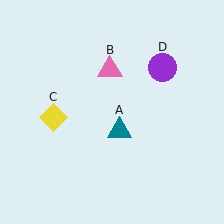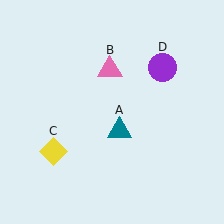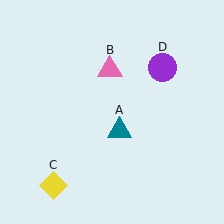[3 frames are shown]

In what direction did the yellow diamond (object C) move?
The yellow diamond (object C) moved down.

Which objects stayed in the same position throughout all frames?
Teal triangle (object A) and pink triangle (object B) and purple circle (object D) remained stationary.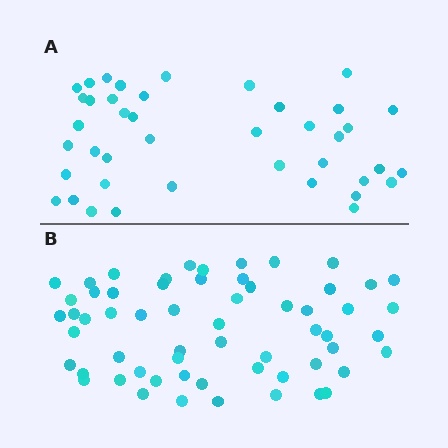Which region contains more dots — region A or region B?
Region B (the bottom region) has more dots.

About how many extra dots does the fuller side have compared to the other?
Region B has approximately 20 more dots than region A.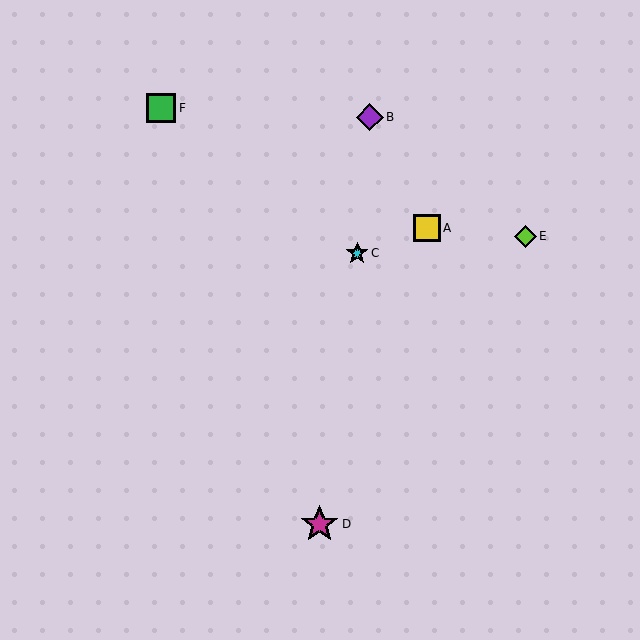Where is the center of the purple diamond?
The center of the purple diamond is at (370, 117).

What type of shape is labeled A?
Shape A is a yellow square.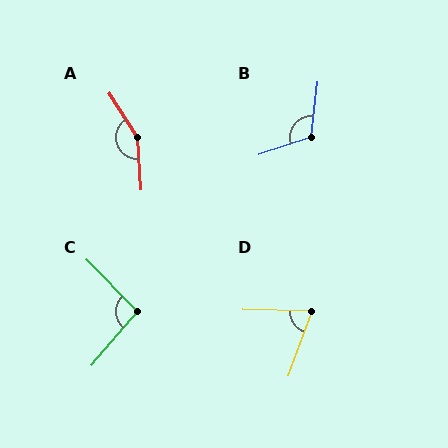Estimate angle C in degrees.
Approximately 95 degrees.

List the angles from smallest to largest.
D (71°), C (95°), B (116°), A (151°).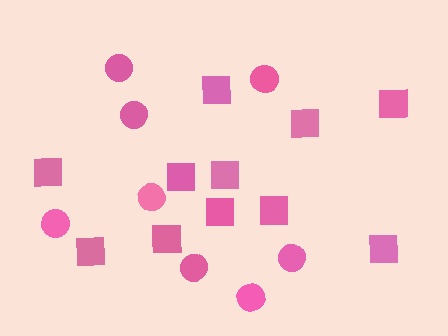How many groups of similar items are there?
There are 2 groups: one group of squares (11) and one group of circles (8).